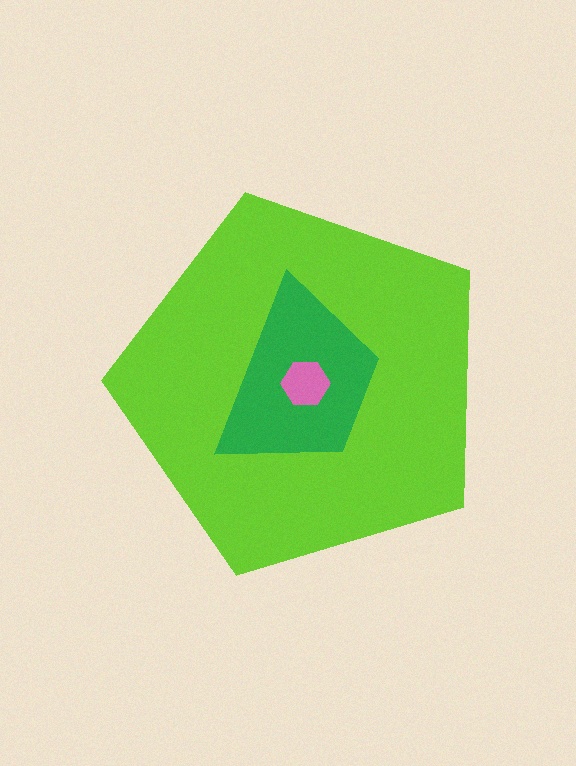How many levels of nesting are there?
3.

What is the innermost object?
The pink hexagon.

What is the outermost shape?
The lime pentagon.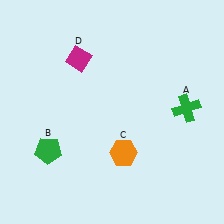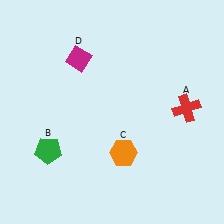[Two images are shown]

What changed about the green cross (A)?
In Image 1, A is green. In Image 2, it changed to red.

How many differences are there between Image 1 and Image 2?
There is 1 difference between the two images.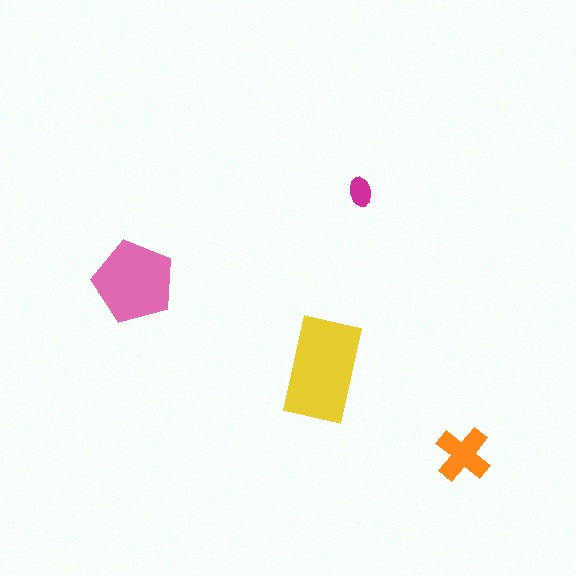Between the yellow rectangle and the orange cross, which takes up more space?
The yellow rectangle.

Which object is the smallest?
The magenta ellipse.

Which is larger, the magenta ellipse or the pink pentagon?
The pink pentagon.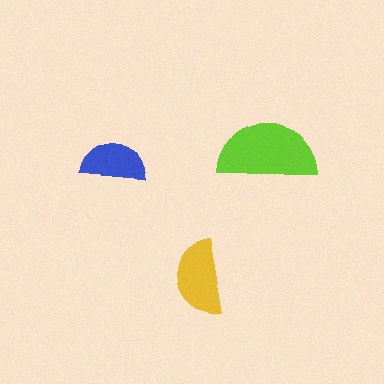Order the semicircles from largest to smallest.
the lime one, the yellow one, the blue one.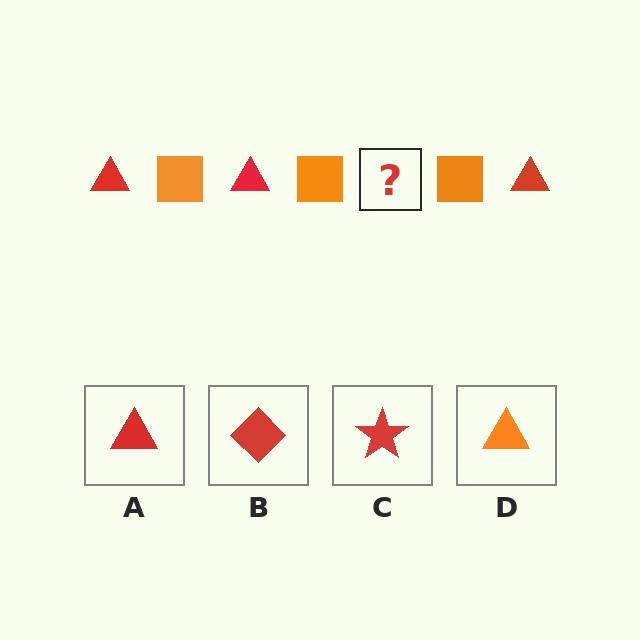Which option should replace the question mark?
Option A.